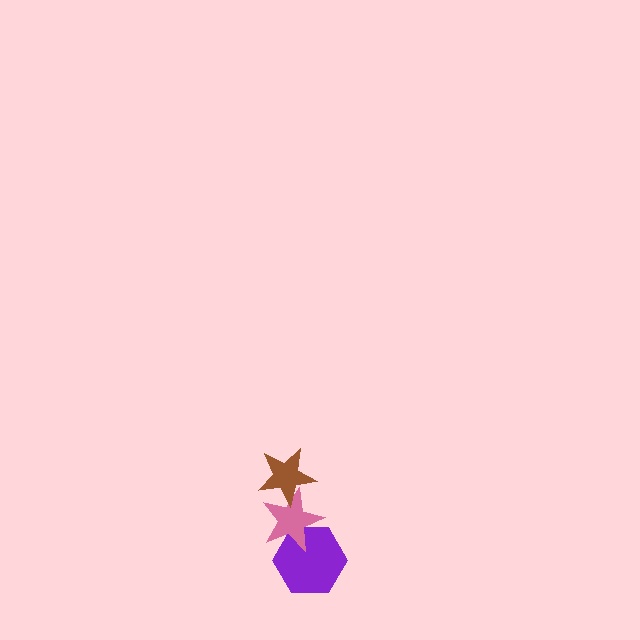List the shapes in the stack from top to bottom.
From top to bottom: the brown star, the pink star, the purple hexagon.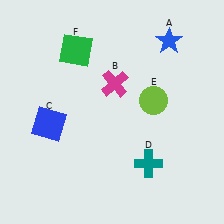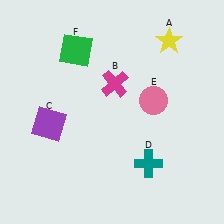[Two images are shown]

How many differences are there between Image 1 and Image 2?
There are 3 differences between the two images.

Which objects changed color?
A changed from blue to yellow. C changed from blue to purple. E changed from lime to pink.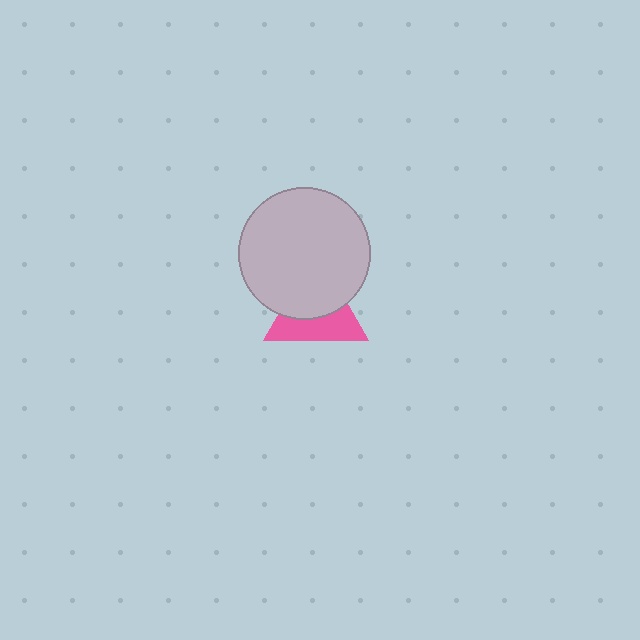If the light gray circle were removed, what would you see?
You would see the complete pink triangle.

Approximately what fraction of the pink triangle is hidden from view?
Roughly 52% of the pink triangle is hidden behind the light gray circle.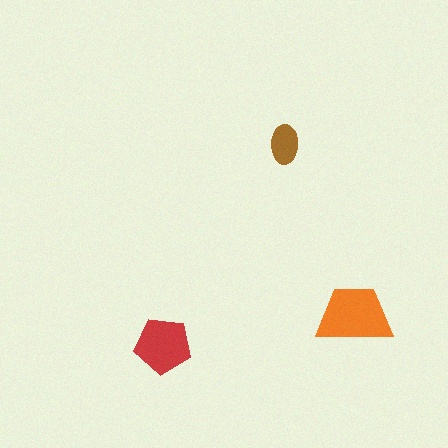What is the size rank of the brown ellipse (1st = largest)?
3rd.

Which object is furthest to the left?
The red pentagon is leftmost.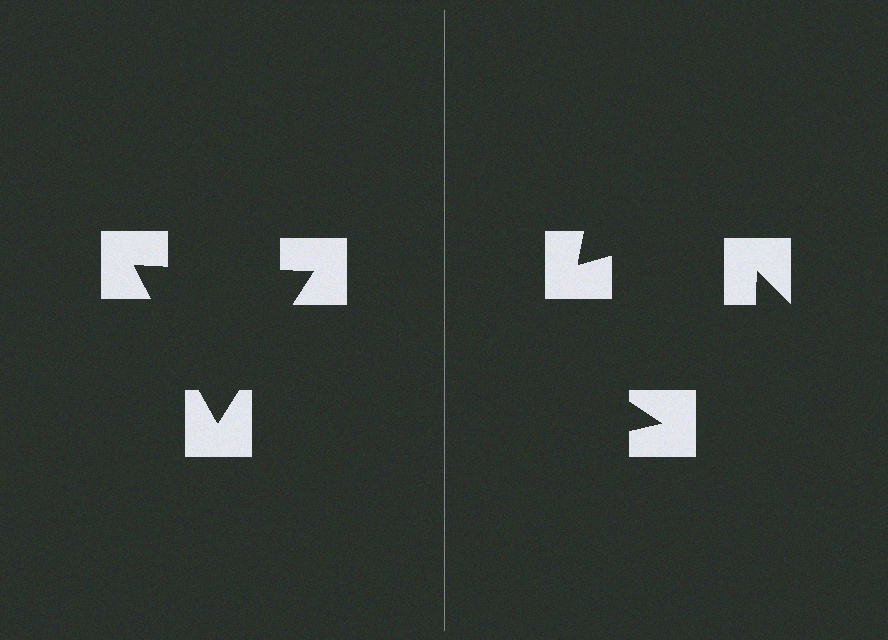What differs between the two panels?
The notched squares are positioned identically on both sides; only the wedge orientations differ. On the left they align to a triangle; on the right they are misaligned.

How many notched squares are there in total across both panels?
6 — 3 on each side.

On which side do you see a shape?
An illusory triangle appears on the left side. On the right side the wedge cuts are rotated, so no coherent shape forms.